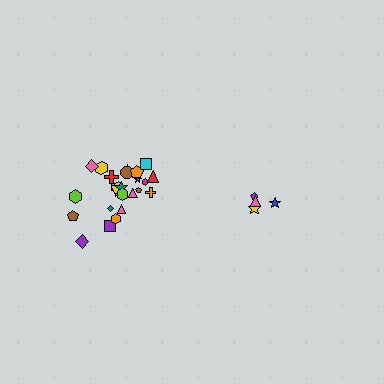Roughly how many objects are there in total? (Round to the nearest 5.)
Roughly 30 objects in total.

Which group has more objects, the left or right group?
The left group.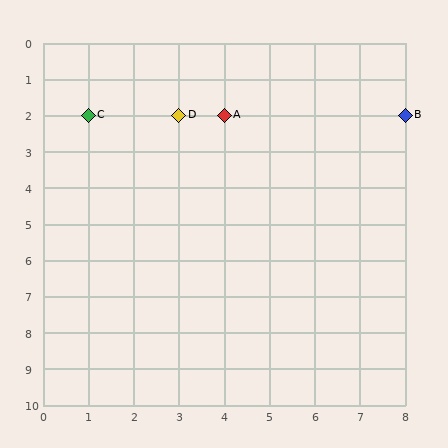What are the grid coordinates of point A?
Point A is at grid coordinates (4, 2).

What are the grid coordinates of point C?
Point C is at grid coordinates (1, 2).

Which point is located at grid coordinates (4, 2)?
Point A is at (4, 2).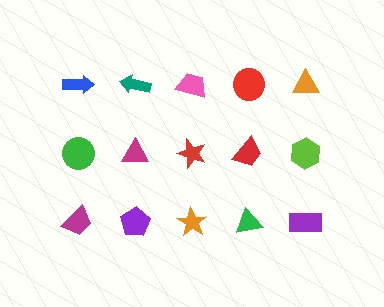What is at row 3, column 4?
A green triangle.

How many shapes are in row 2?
5 shapes.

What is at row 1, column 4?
A red circle.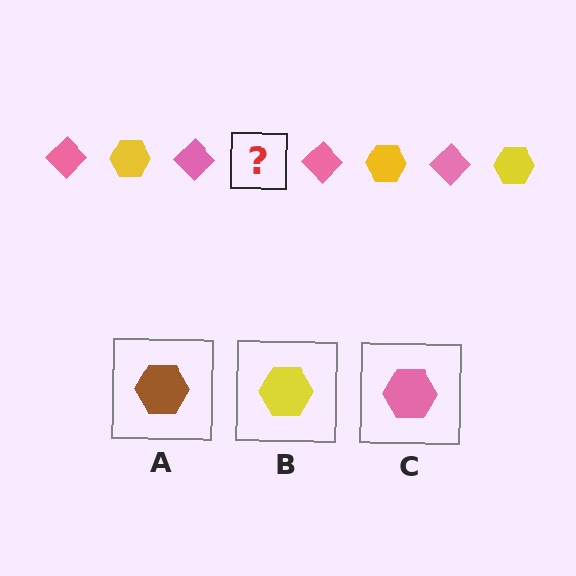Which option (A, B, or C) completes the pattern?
B.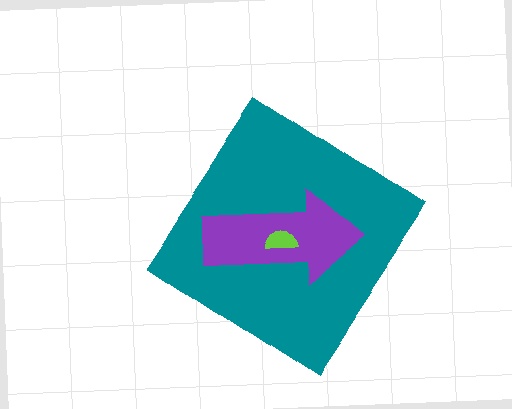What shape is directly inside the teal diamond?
The purple arrow.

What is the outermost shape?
The teal diamond.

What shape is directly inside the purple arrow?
The lime semicircle.